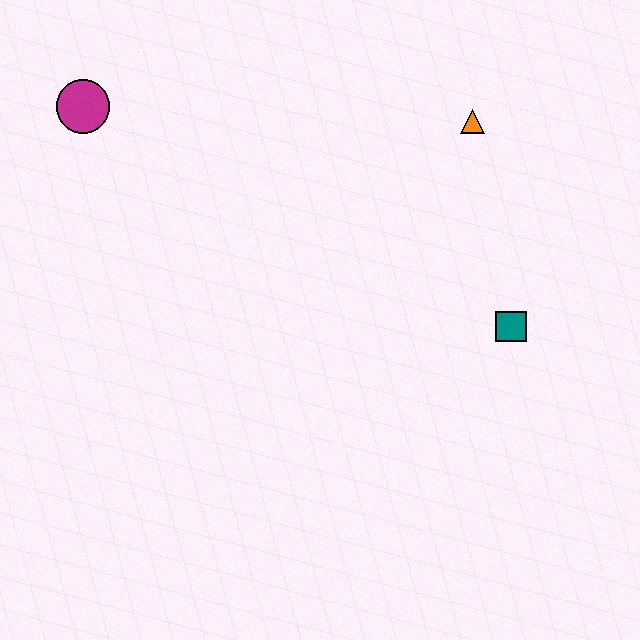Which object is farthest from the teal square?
The magenta circle is farthest from the teal square.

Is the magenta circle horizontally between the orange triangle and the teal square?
No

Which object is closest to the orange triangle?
The teal square is closest to the orange triangle.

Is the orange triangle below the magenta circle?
Yes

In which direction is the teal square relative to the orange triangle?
The teal square is below the orange triangle.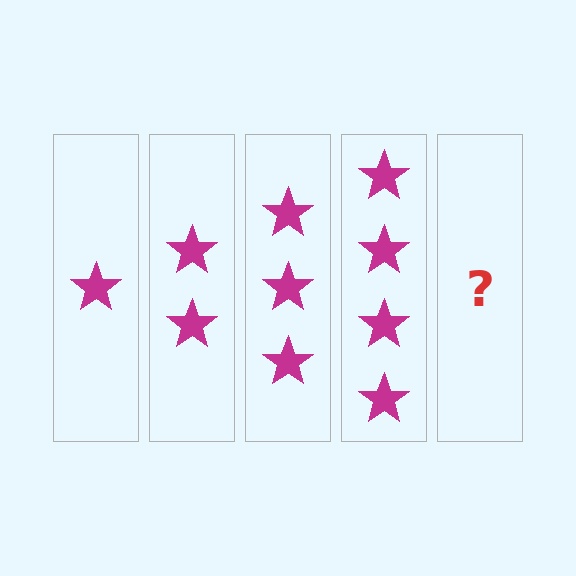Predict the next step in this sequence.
The next step is 5 stars.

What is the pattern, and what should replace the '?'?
The pattern is that each step adds one more star. The '?' should be 5 stars.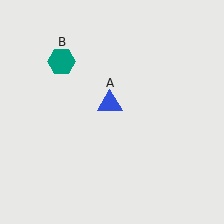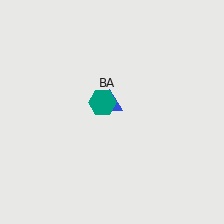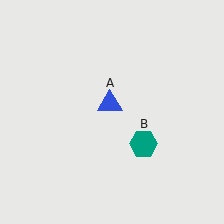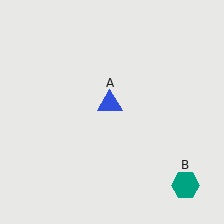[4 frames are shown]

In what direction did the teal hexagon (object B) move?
The teal hexagon (object B) moved down and to the right.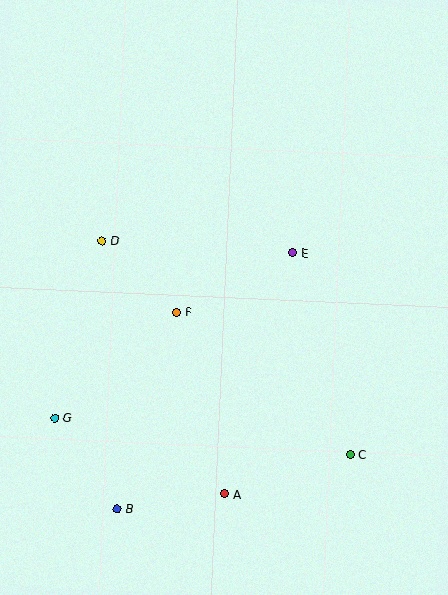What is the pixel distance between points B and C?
The distance between B and C is 239 pixels.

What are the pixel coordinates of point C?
Point C is at (350, 454).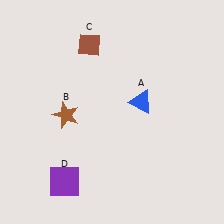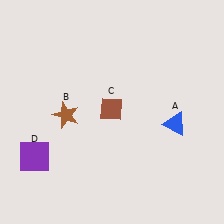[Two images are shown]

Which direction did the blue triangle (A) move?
The blue triangle (A) moved right.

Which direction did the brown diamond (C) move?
The brown diamond (C) moved down.